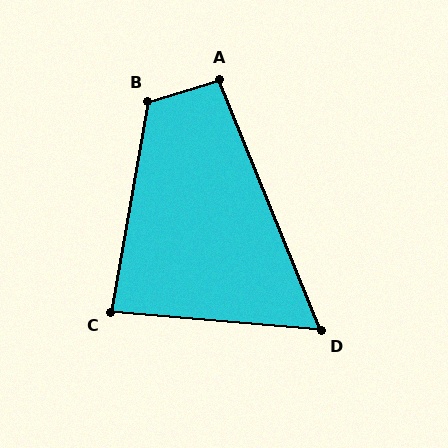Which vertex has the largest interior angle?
B, at approximately 117 degrees.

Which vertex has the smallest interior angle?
D, at approximately 63 degrees.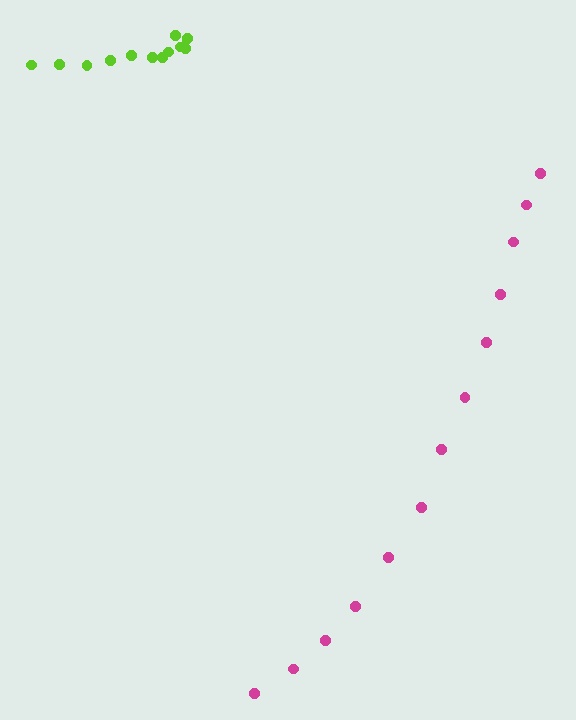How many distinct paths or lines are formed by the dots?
There are 2 distinct paths.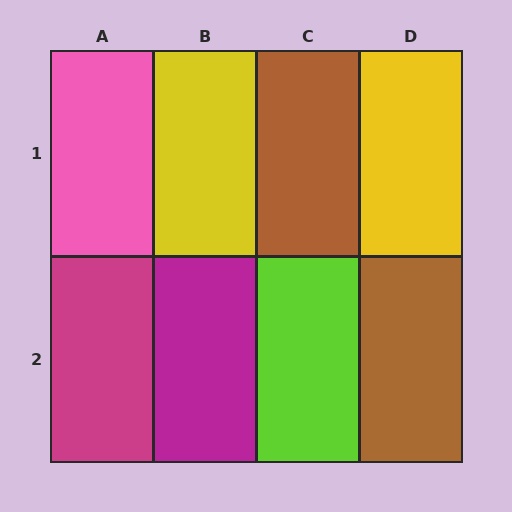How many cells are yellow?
2 cells are yellow.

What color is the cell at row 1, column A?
Pink.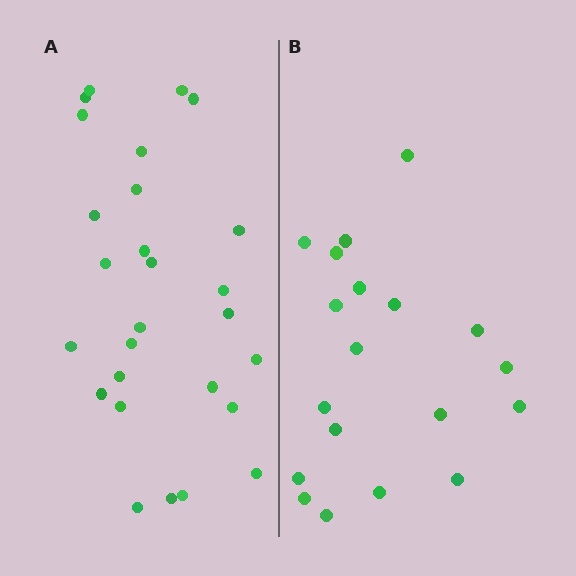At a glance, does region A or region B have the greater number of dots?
Region A (the left region) has more dots.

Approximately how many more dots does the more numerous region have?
Region A has roughly 8 or so more dots than region B.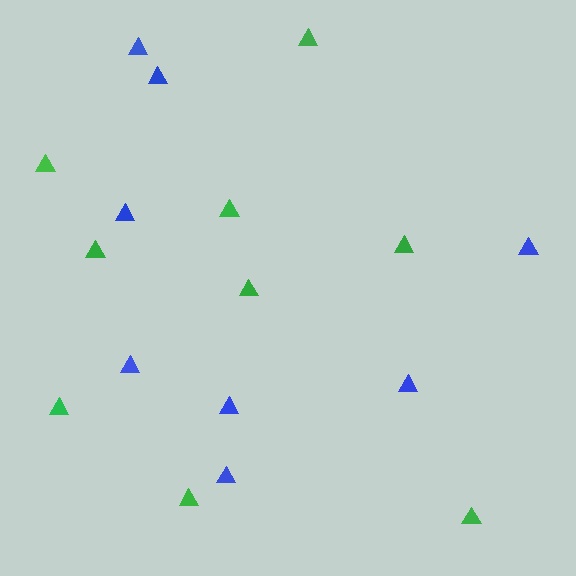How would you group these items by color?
There are 2 groups: one group of green triangles (9) and one group of blue triangles (8).